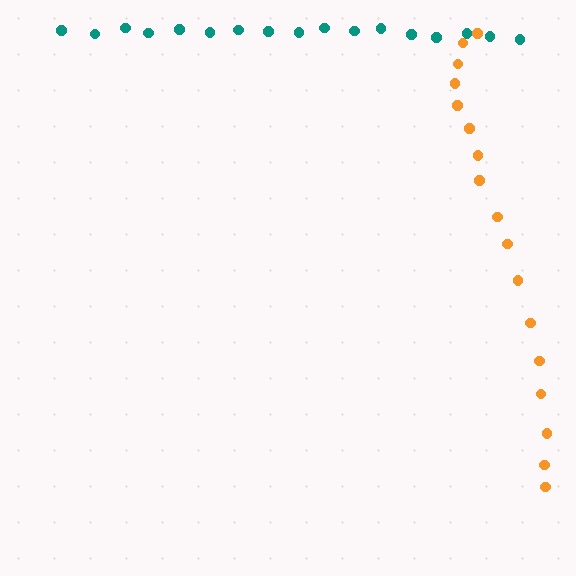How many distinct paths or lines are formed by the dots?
There are 2 distinct paths.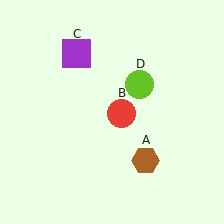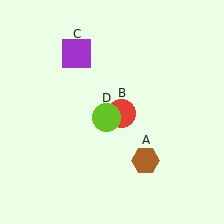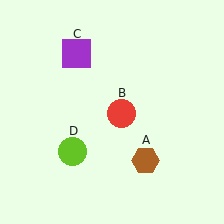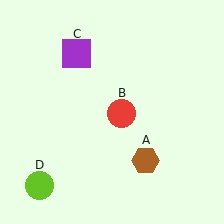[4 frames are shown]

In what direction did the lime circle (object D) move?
The lime circle (object D) moved down and to the left.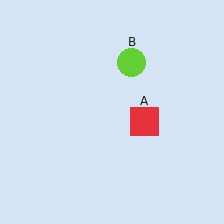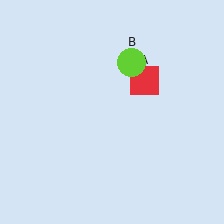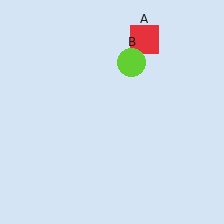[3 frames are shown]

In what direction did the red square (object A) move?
The red square (object A) moved up.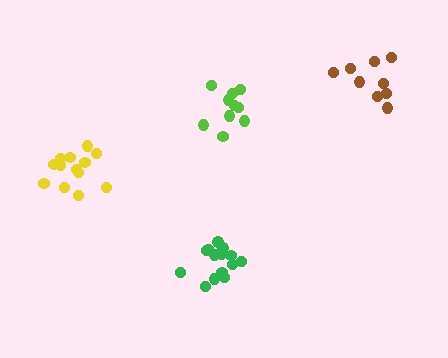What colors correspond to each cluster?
The clusters are colored: green, lime, brown, yellow.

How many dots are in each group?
Group 1: 14 dots, Group 2: 10 dots, Group 3: 9 dots, Group 4: 13 dots (46 total).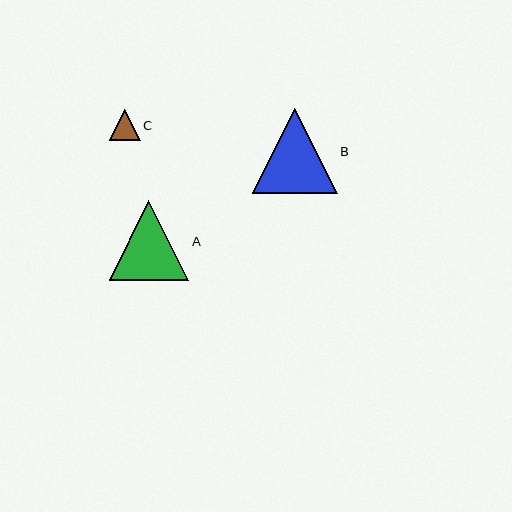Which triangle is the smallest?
Triangle C is the smallest with a size of approximately 31 pixels.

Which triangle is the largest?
Triangle B is the largest with a size of approximately 85 pixels.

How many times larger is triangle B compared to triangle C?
Triangle B is approximately 2.7 times the size of triangle C.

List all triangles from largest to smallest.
From largest to smallest: B, A, C.